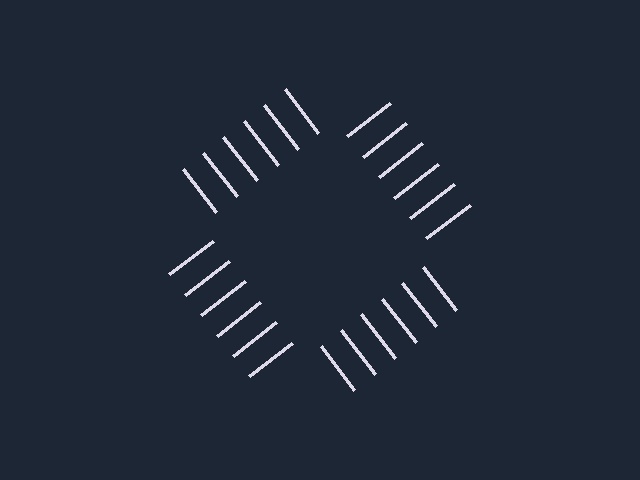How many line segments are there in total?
24 — 6 along each of the 4 edges.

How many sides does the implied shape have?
4 sides — the line-ends trace a square.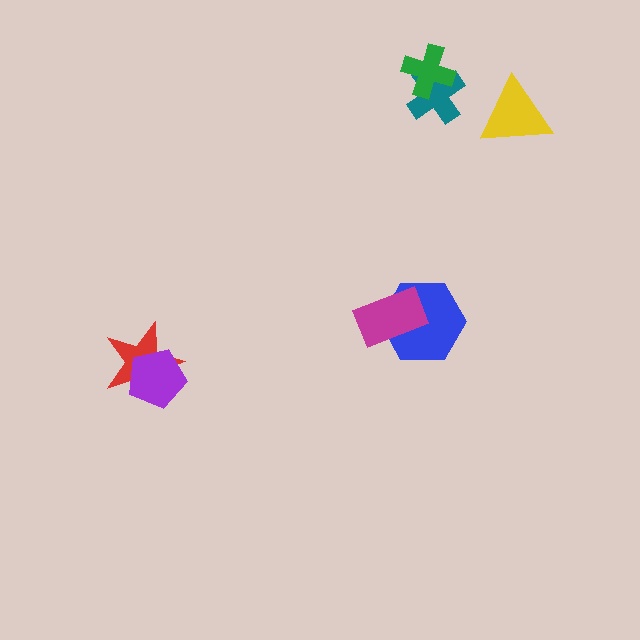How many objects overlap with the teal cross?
1 object overlaps with the teal cross.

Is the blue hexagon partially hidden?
Yes, it is partially covered by another shape.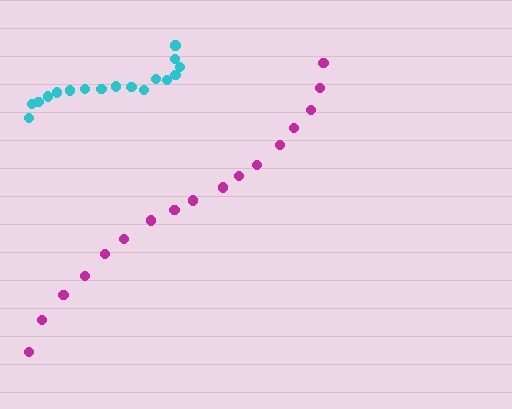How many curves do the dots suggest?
There are 2 distinct paths.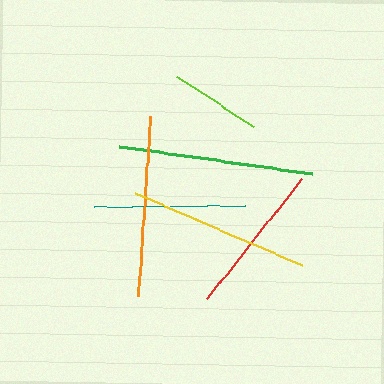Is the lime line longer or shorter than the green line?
The green line is longer than the lime line.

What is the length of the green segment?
The green segment is approximately 196 pixels long.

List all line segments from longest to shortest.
From longest to shortest: green, yellow, orange, red, teal, lime.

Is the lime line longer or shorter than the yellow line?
The yellow line is longer than the lime line.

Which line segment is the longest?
The green line is the longest at approximately 196 pixels.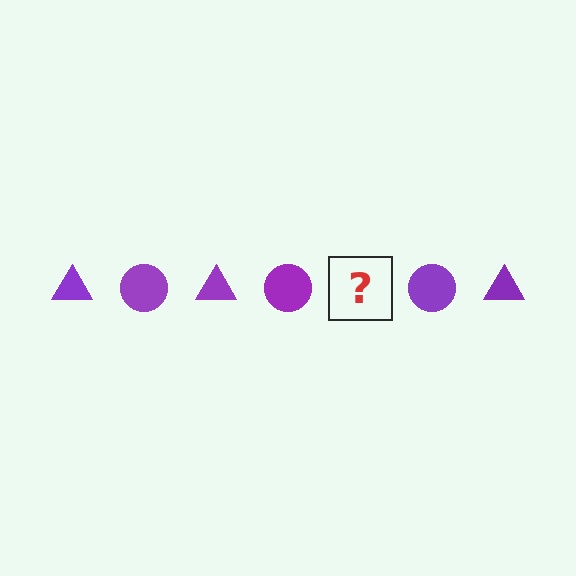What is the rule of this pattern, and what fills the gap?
The rule is that the pattern cycles through triangle, circle shapes in purple. The gap should be filled with a purple triangle.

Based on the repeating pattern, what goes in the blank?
The blank should be a purple triangle.